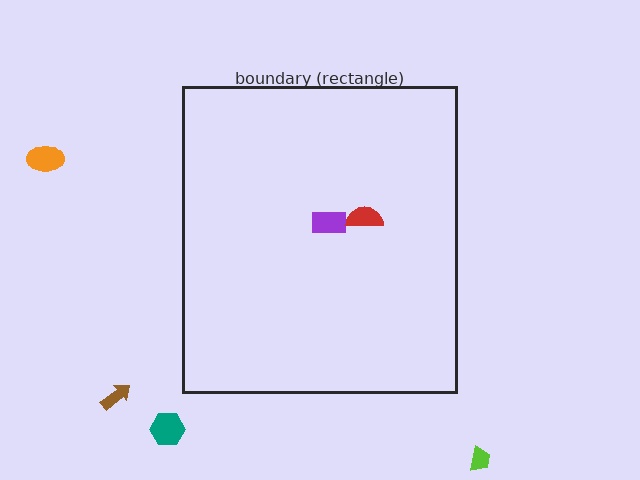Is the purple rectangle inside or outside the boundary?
Inside.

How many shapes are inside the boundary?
2 inside, 4 outside.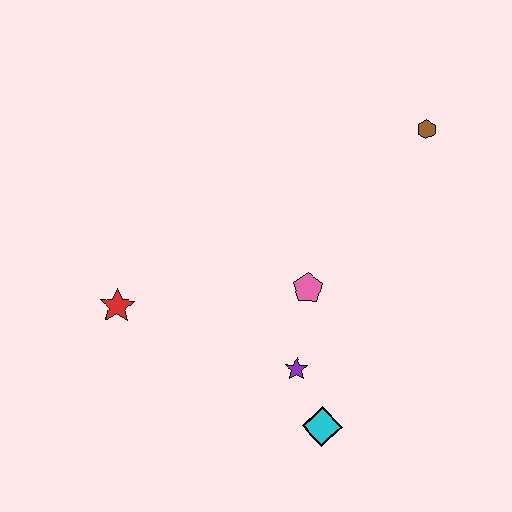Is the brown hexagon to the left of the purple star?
No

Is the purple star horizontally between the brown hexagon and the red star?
Yes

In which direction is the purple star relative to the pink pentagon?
The purple star is below the pink pentagon.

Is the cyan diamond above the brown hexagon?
No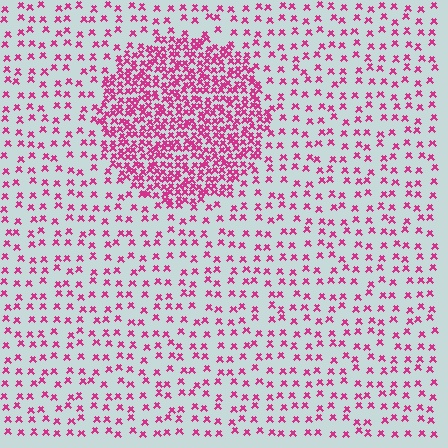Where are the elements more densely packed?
The elements are more densely packed inside the circle boundary.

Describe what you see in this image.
The image contains small magenta elements arranged at two different densities. A circle-shaped region is visible where the elements are more densely packed than the surrounding area.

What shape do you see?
I see a circle.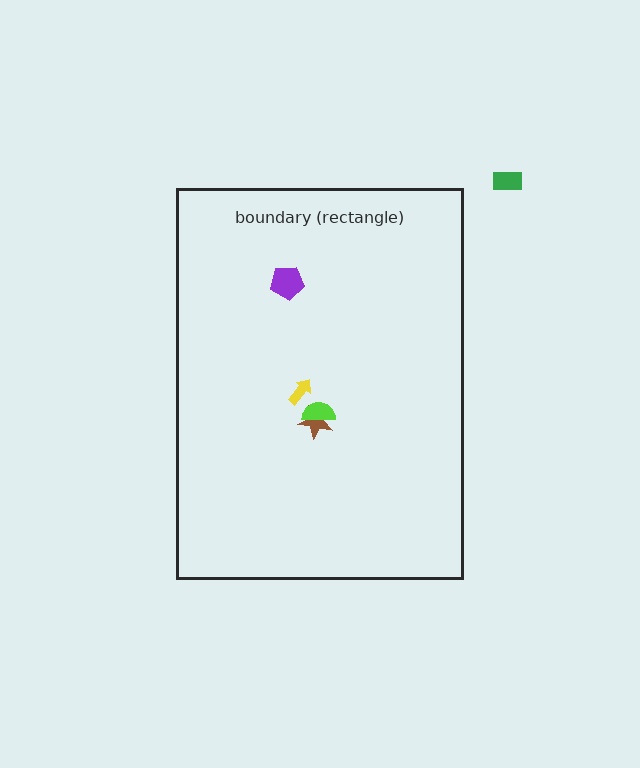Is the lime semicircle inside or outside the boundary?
Inside.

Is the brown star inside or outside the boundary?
Inside.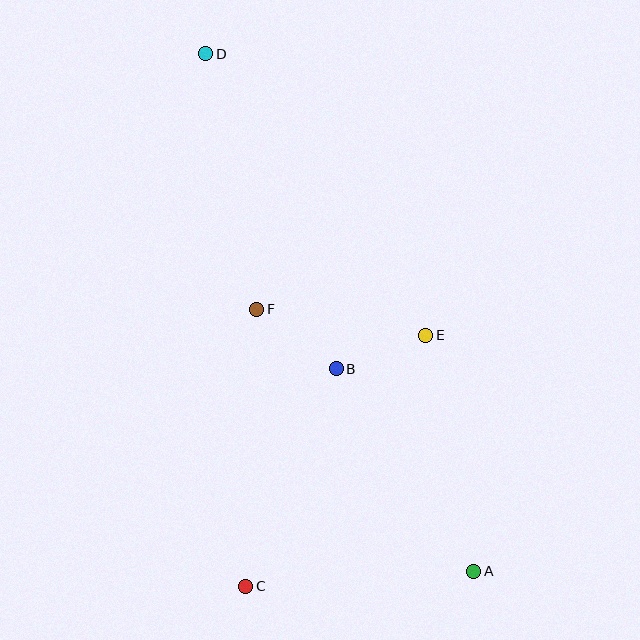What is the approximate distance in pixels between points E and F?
The distance between E and F is approximately 171 pixels.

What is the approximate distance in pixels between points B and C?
The distance between B and C is approximately 236 pixels.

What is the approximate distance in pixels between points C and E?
The distance between C and E is approximately 309 pixels.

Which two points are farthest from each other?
Points A and D are farthest from each other.